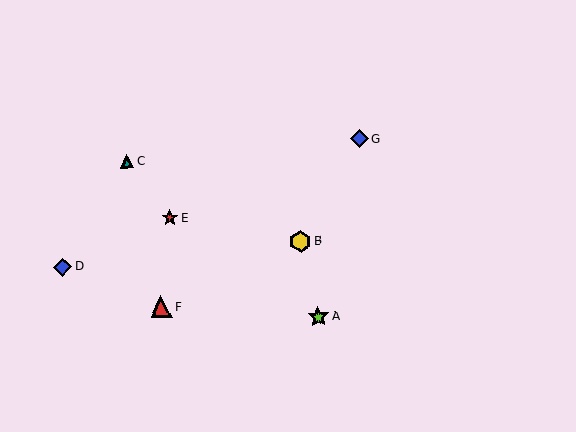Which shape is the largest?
The lime star (labeled A) is the largest.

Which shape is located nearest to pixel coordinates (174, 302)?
The red triangle (labeled F) at (161, 307) is nearest to that location.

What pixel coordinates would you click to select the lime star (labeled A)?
Click at (318, 317) to select the lime star A.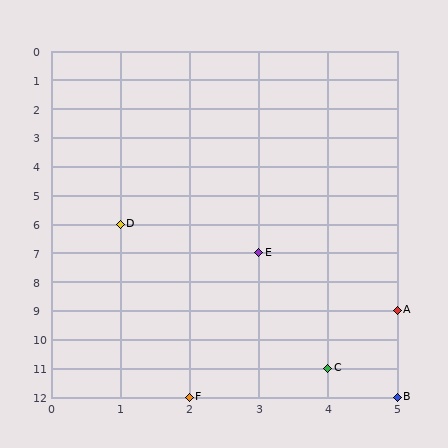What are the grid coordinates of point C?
Point C is at grid coordinates (4, 11).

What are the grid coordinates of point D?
Point D is at grid coordinates (1, 6).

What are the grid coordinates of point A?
Point A is at grid coordinates (5, 9).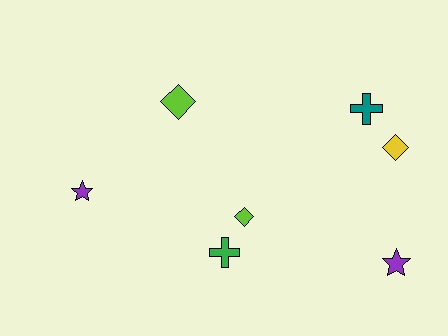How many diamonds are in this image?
There are 3 diamonds.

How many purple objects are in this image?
There are 2 purple objects.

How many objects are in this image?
There are 7 objects.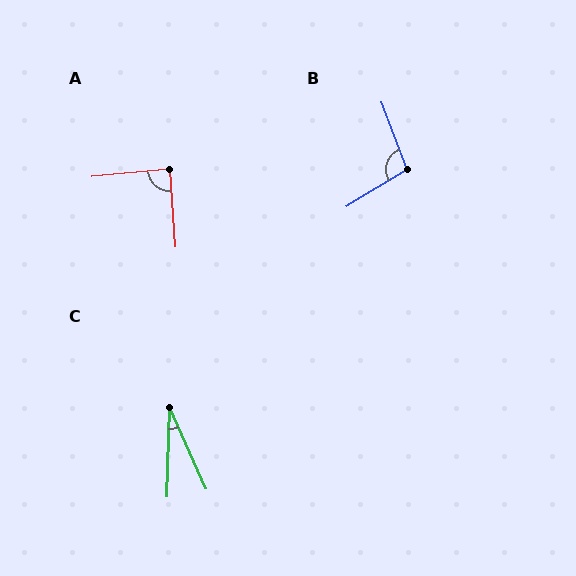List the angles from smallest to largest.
C (26°), A (88°), B (101°).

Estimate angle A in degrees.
Approximately 88 degrees.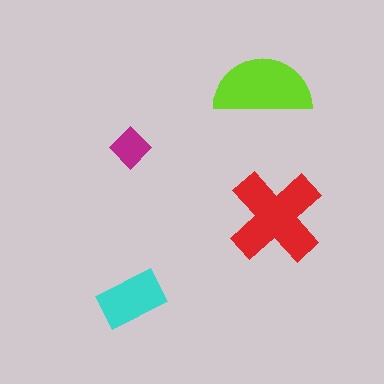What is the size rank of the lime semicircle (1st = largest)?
2nd.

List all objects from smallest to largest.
The magenta diamond, the cyan rectangle, the lime semicircle, the red cross.